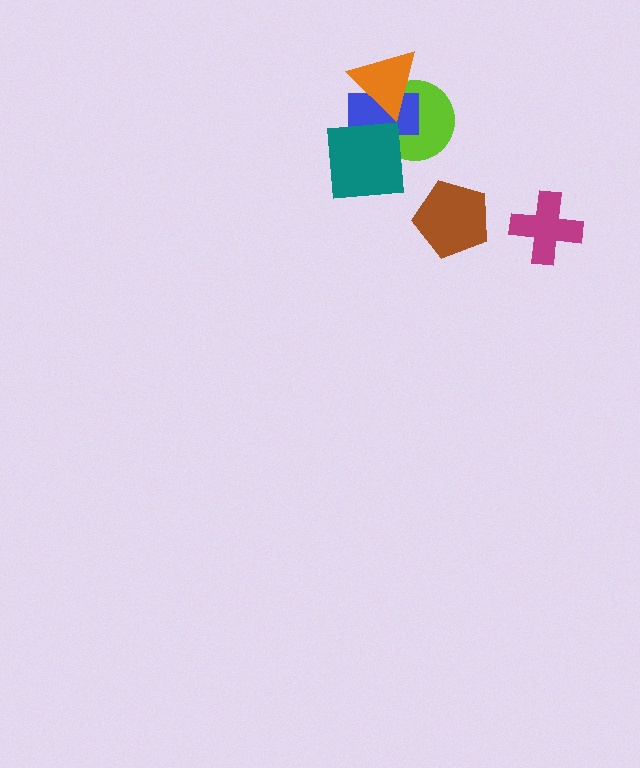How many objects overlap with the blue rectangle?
3 objects overlap with the blue rectangle.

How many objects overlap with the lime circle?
3 objects overlap with the lime circle.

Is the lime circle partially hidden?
Yes, it is partially covered by another shape.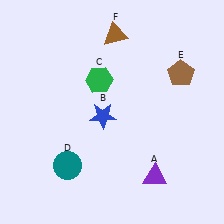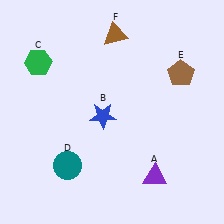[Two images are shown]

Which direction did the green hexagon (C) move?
The green hexagon (C) moved left.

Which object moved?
The green hexagon (C) moved left.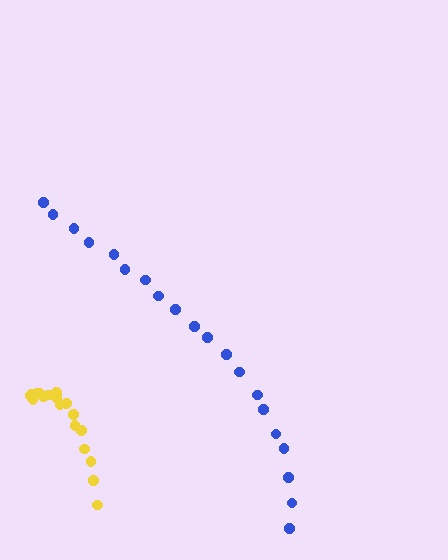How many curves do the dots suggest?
There are 2 distinct paths.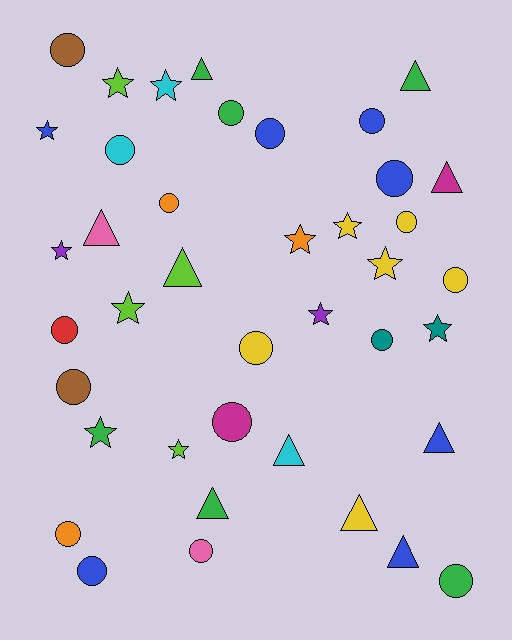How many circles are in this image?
There are 18 circles.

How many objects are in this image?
There are 40 objects.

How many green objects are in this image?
There are 6 green objects.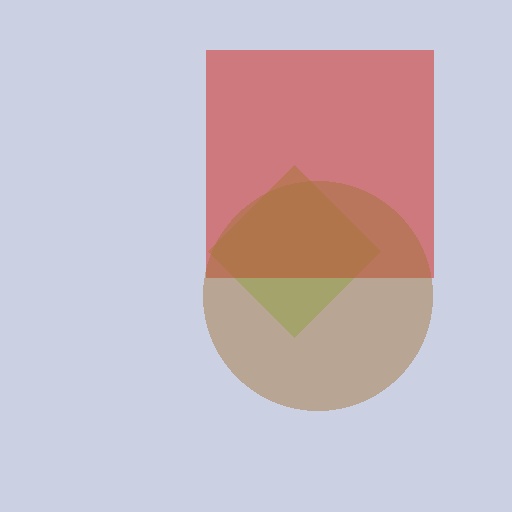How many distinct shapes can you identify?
There are 3 distinct shapes: a lime diamond, a red square, a brown circle.